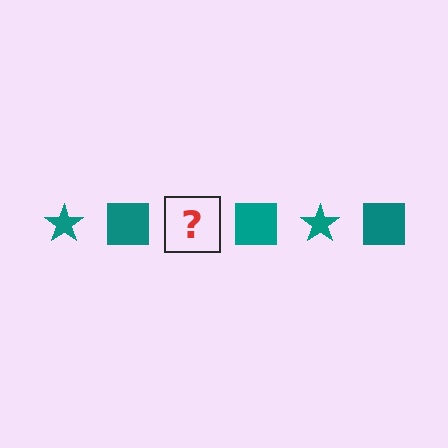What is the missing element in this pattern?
The missing element is a teal star.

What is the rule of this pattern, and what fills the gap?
The rule is that the pattern cycles through star, square shapes in teal. The gap should be filled with a teal star.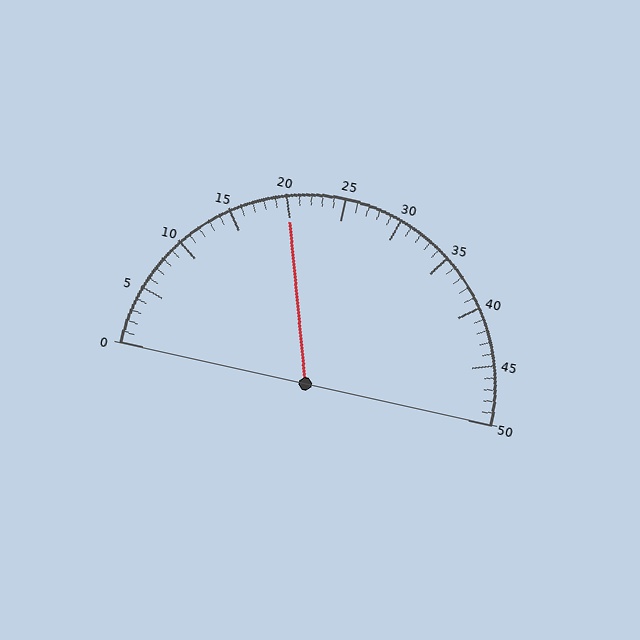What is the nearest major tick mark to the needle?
The nearest major tick mark is 20.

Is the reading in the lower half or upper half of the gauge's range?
The reading is in the lower half of the range (0 to 50).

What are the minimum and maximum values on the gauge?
The gauge ranges from 0 to 50.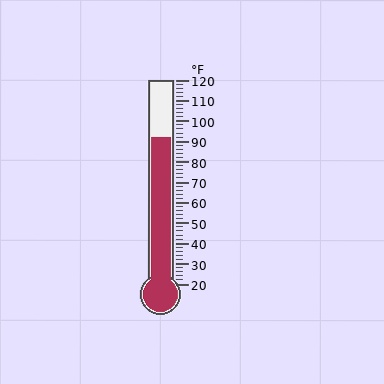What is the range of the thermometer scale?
The thermometer scale ranges from 20°F to 120°F.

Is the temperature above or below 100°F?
The temperature is below 100°F.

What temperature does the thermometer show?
The thermometer shows approximately 92°F.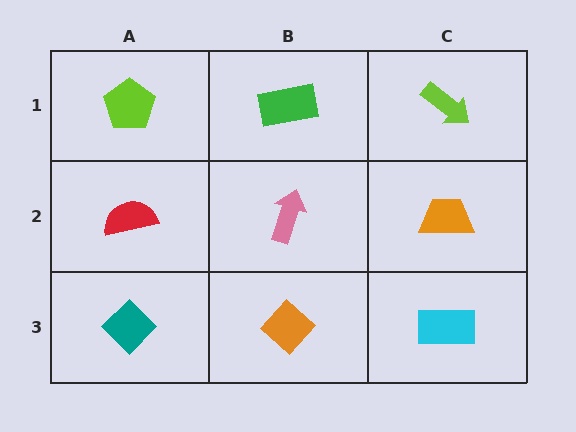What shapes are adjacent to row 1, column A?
A red semicircle (row 2, column A), a green rectangle (row 1, column B).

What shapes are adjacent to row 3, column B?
A pink arrow (row 2, column B), a teal diamond (row 3, column A), a cyan rectangle (row 3, column C).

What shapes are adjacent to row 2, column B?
A green rectangle (row 1, column B), an orange diamond (row 3, column B), a red semicircle (row 2, column A), an orange trapezoid (row 2, column C).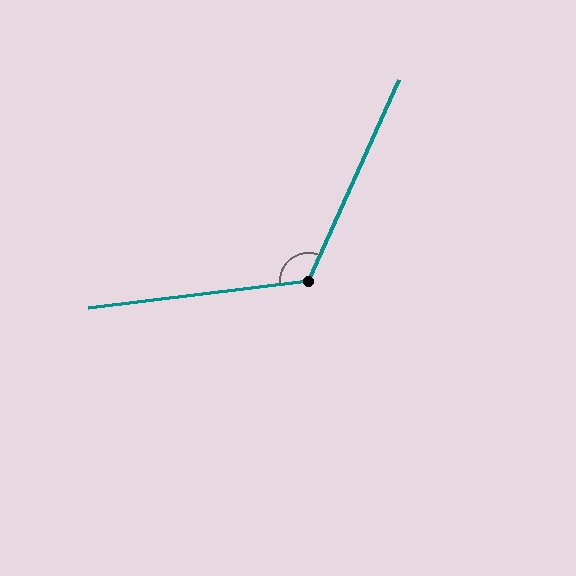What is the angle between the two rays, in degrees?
Approximately 121 degrees.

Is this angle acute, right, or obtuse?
It is obtuse.